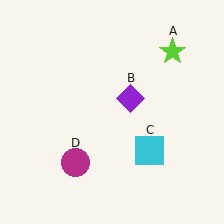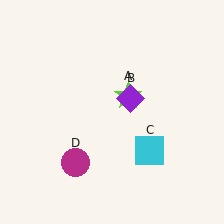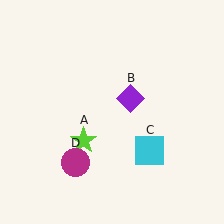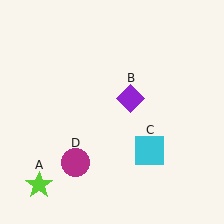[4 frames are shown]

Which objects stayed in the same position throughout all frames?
Purple diamond (object B) and cyan square (object C) and magenta circle (object D) remained stationary.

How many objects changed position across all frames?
1 object changed position: lime star (object A).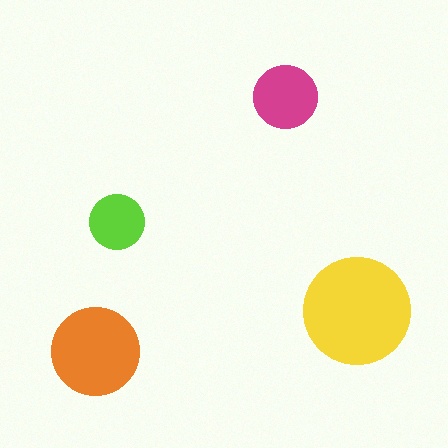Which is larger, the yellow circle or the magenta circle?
The yellow one.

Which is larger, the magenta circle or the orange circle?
The orange one.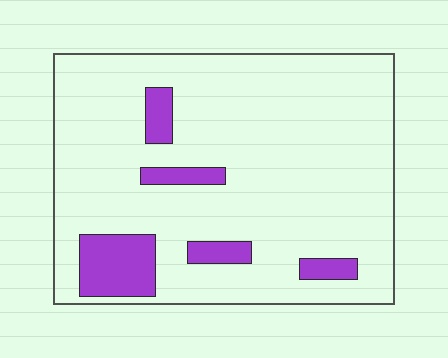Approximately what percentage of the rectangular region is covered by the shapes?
Approximately 15%.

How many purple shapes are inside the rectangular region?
5.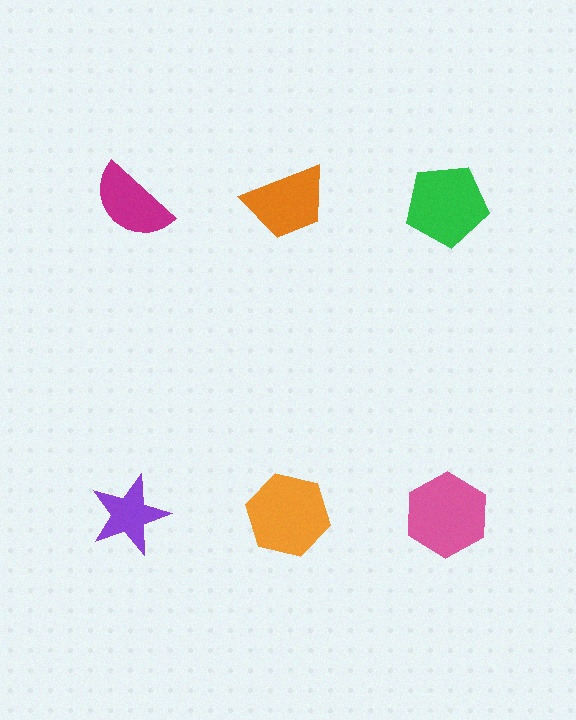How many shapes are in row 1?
3 shapes.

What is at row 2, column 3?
A pink hexagon.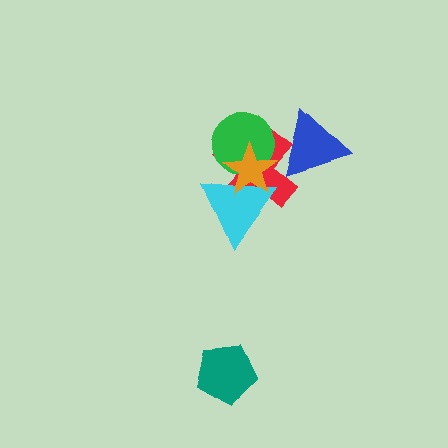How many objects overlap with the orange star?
3 objects overlap with the orange star.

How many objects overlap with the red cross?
4 objects overlap with the red cross.